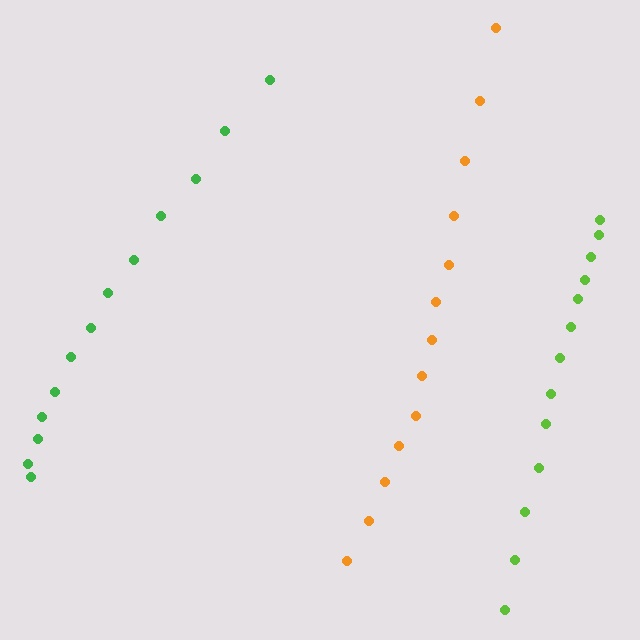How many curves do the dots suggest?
There are 3 distinct paths.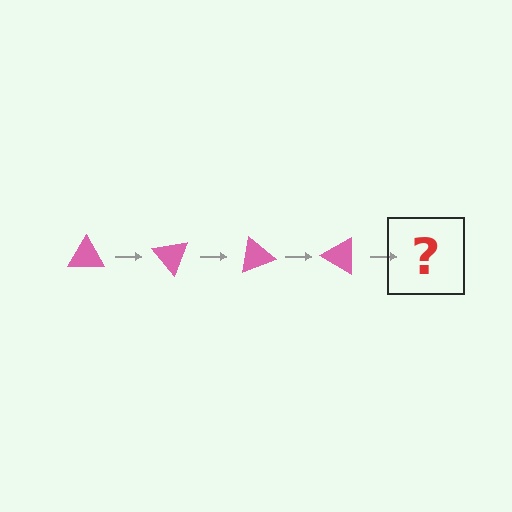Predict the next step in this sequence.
The next step is a pink triangle rotated 200 degrees.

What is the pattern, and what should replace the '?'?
The pattern is that the triangle rotates 50 degrees each step. The '?' should be a pink triangle rotated 200 degrees.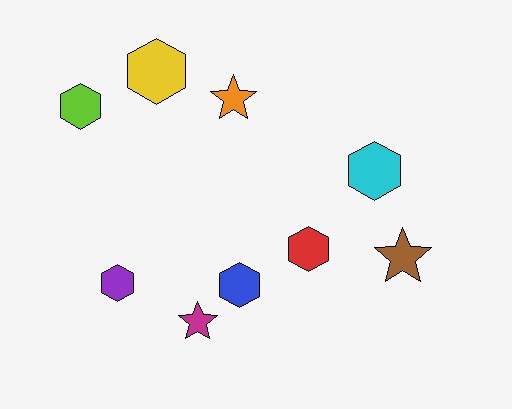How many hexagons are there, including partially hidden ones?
There are 6 hexagons.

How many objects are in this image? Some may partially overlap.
There are 9 objects.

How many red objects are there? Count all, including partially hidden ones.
There is 1 red object.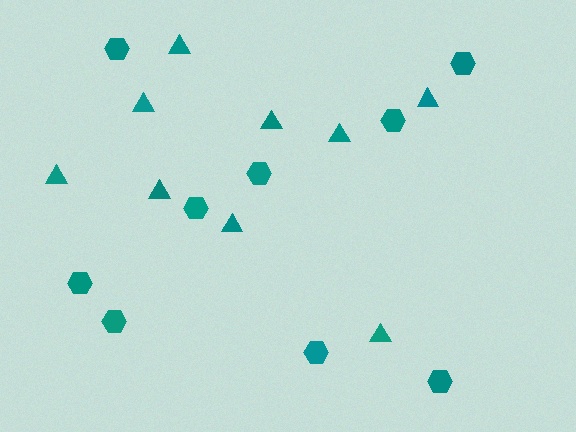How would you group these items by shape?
There are 2 groups: one group of hexagons (9) and one group of triangles (9).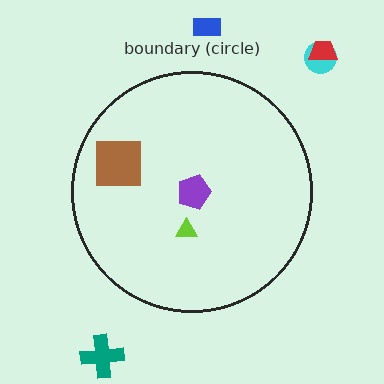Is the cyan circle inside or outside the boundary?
Outside.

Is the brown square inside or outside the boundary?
Inside.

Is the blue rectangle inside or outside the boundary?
Outside.